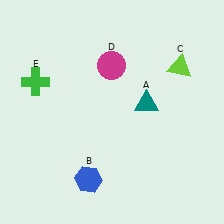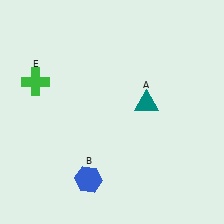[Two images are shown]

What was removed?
The magenta circle (D), the lime triangle (C) were removed in Image 2.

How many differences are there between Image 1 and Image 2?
There are 2 differences between the two images.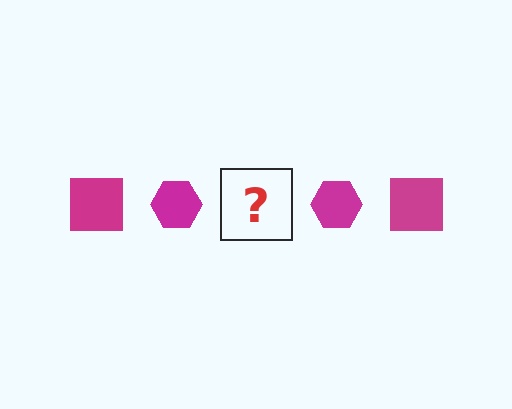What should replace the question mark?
The question mark should be replaced with a magenta square.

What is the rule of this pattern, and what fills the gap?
The rule is that the pattern cycles through square, hexagon shapes in magenta. The gap should be filled with a magenta square.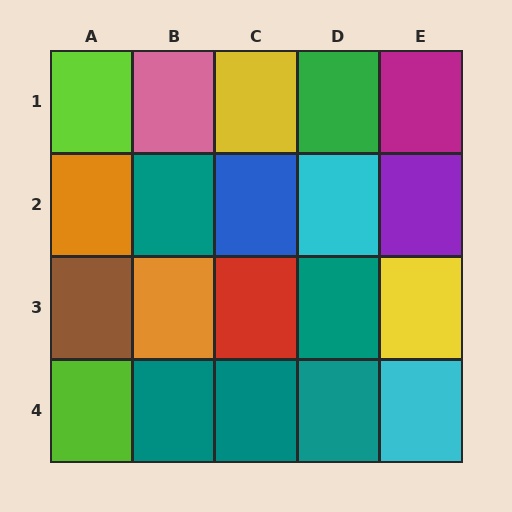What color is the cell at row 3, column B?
Orange.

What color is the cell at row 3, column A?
Brown.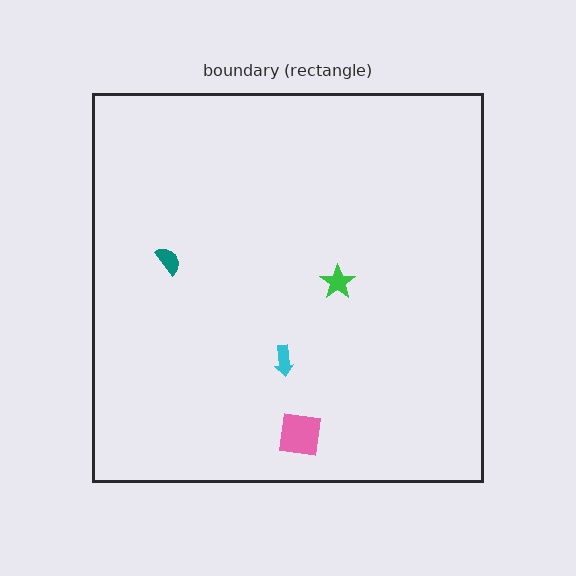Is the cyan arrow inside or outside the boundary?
Inside.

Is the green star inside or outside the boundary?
Inside.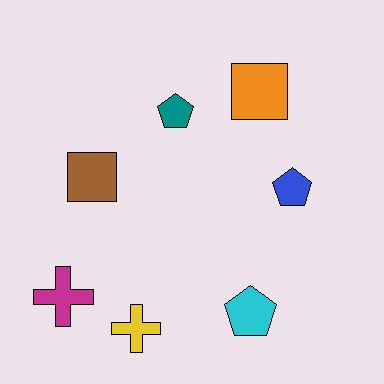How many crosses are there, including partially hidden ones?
There are 2 crosses.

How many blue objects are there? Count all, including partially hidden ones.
There is 1 blue object.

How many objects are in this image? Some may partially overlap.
There are 7 objects.